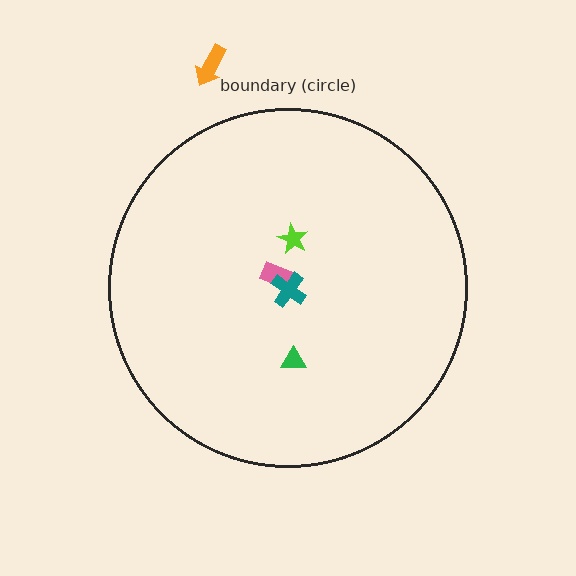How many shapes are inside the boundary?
4 inside, 1 outside.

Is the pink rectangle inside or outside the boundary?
Inside.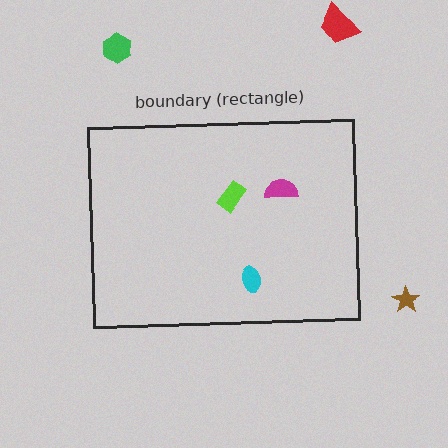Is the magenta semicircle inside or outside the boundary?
Inside.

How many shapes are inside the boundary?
3 inside, 3 outside.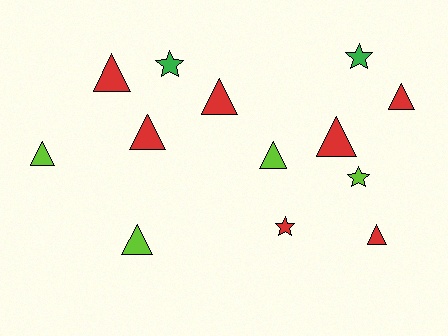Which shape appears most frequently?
Triangle, with 9 objects.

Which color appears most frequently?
Red, with 7 objects.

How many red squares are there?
There are no red squares.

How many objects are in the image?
There are 13 objects.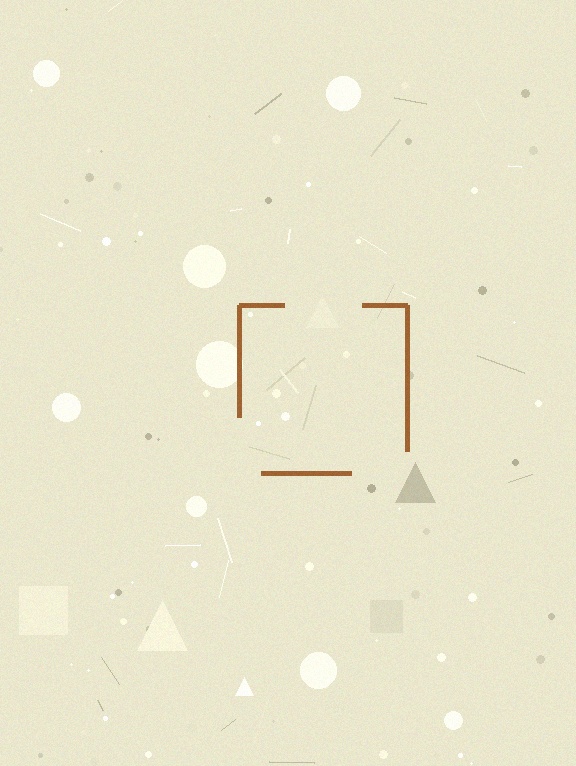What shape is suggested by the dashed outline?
The dashed outline suggests a square.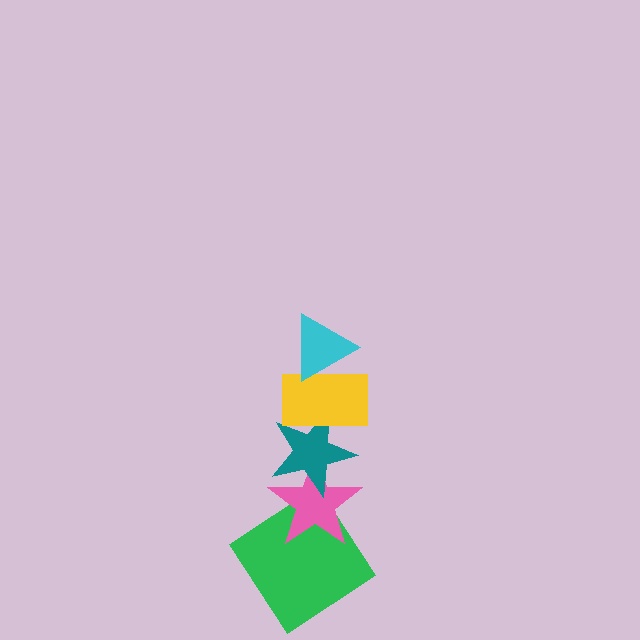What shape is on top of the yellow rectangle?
The cyan triangle is on top of the yellow rectangle.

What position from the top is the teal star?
The teal star is 3rd from the top.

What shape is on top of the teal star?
The yellow rectangle is on top of the teal star.